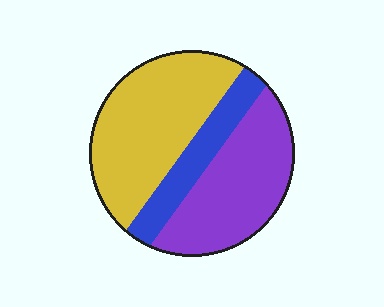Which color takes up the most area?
Yellow, at roughly 45%.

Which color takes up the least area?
Blue, at roughly 20%.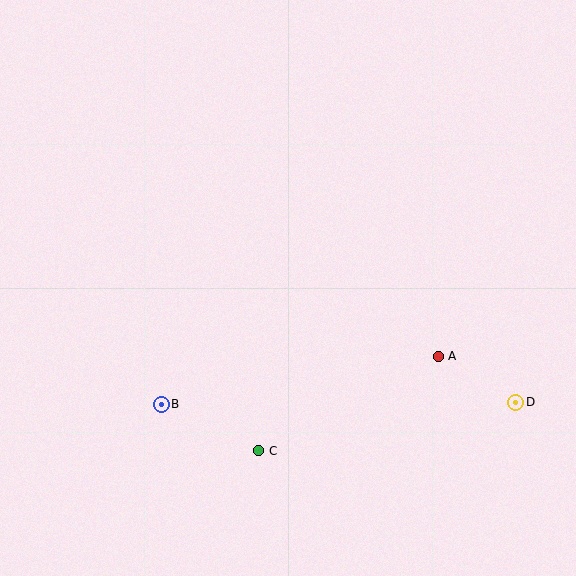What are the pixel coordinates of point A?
Point A is at (438, 356).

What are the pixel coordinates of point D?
Point D is at (516, 402).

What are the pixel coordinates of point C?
Point C is at (259, 451).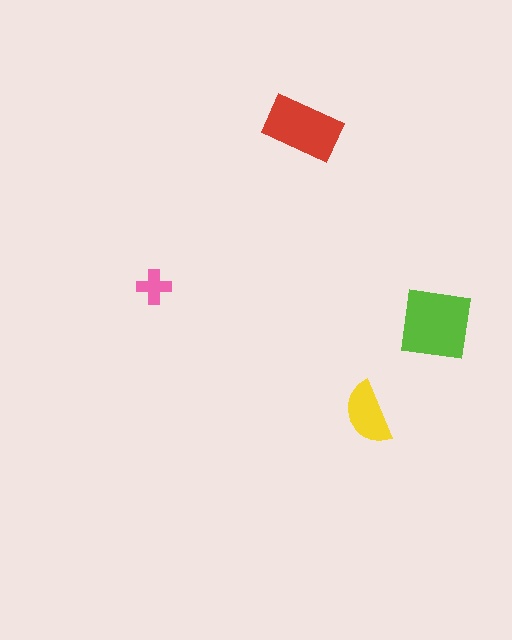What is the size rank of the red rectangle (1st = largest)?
2nd.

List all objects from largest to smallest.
The lime square, the red rectangle, the yellow semicircle, the pink cross.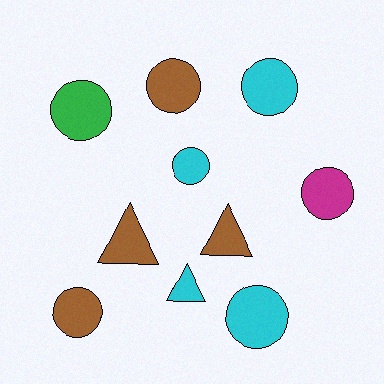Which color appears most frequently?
Cyan, with 4 objects.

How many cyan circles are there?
There are 3 cyan circles.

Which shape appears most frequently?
Circle, with 7 objects.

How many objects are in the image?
There are 10 objects.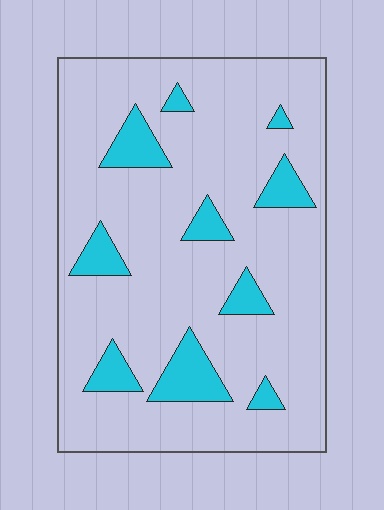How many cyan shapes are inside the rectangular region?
10.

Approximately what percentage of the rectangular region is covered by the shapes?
Approximately 15%.